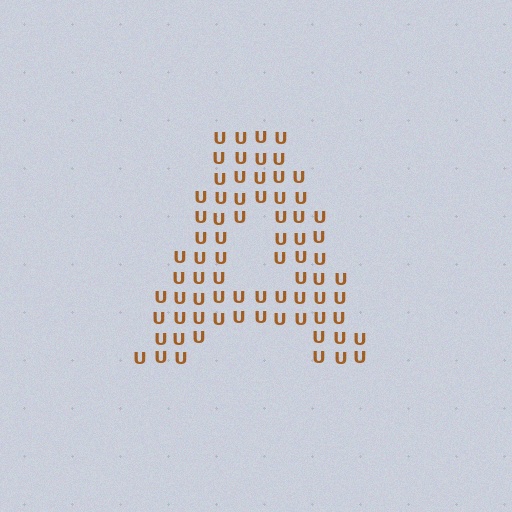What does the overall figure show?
The overall figure shows the letter A.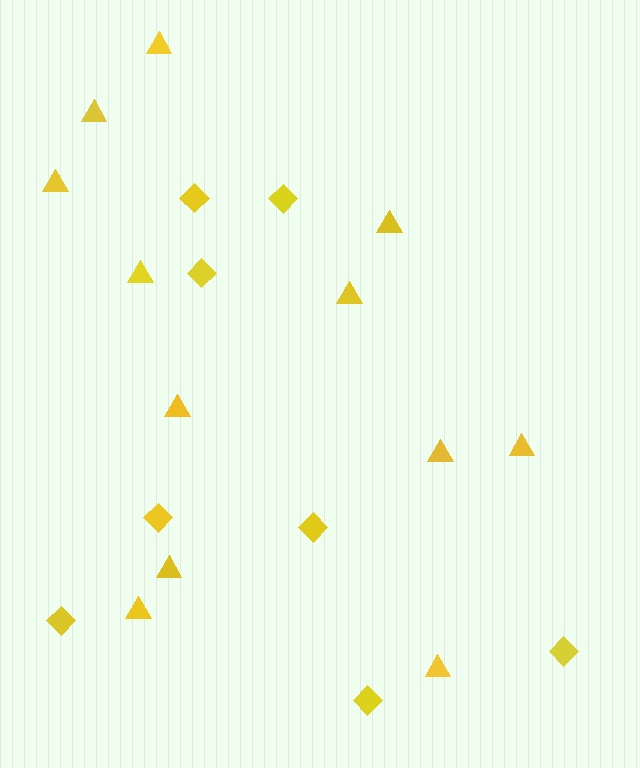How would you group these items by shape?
There are 2 groups: one group of diamonds (8) and one group of triangles (12).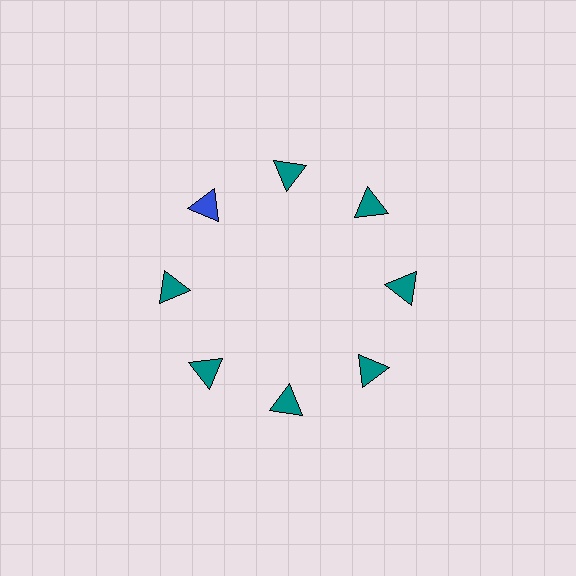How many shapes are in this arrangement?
There are 8 shapes arranged in a ring pattern.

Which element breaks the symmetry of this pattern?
The blue triangle at roughly the 10 o'clock position breaks the symmetry. All other shapes are teal triangles.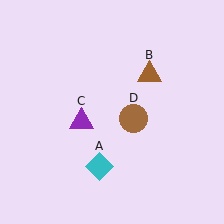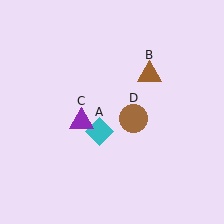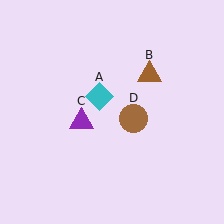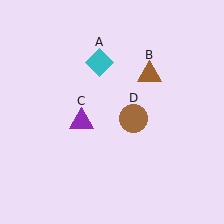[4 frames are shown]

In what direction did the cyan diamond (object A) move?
The cyan diamond (object A) moved up.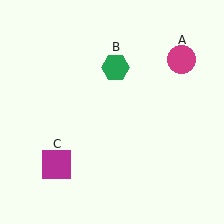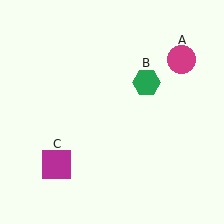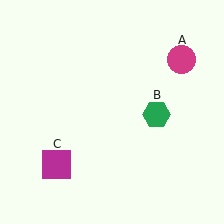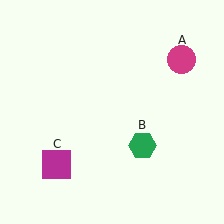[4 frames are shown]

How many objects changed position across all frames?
1 object changed position: green hexagon (object B).